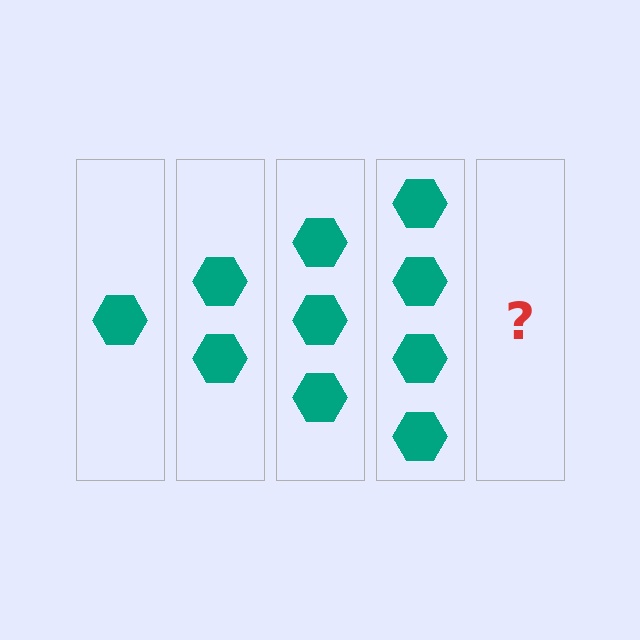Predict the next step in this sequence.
The next step is 5 hexagons.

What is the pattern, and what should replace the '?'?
The pattern is that each step adds one more hexagon. The '?' should be 5 hexagons.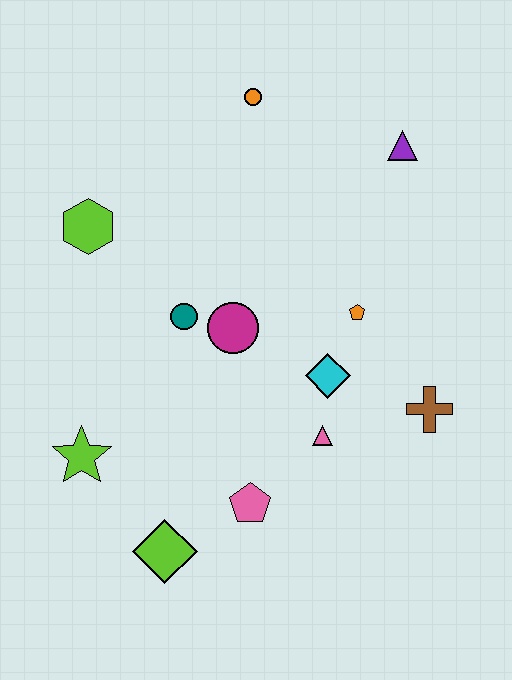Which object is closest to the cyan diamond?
The pink triangle is closest to the cyan diamond.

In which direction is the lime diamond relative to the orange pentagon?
The lime diamond is below the orange pentagon.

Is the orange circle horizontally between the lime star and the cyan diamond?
Yes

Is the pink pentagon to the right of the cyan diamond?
No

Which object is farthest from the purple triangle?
The lime diamond is farthest from the purple triangle.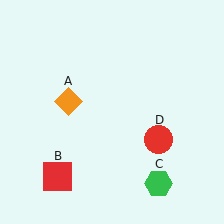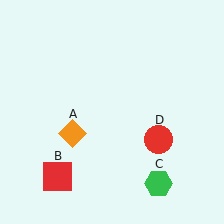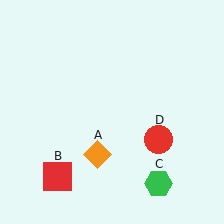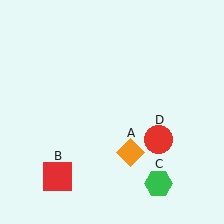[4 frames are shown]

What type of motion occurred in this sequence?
The orange diamond (object A) rotated counterclockwise around the center of the scene.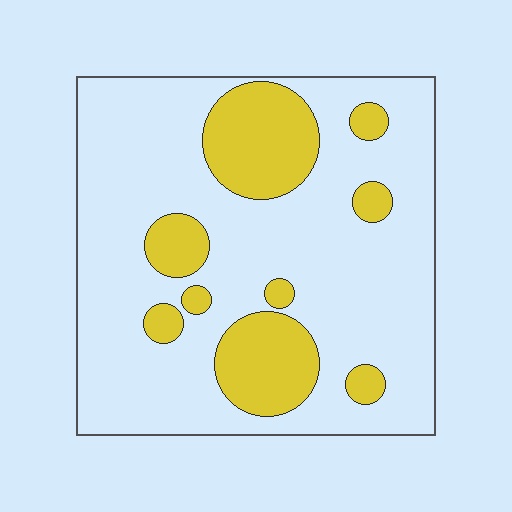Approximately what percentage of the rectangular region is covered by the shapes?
Approximately 25%.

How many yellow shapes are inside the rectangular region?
9.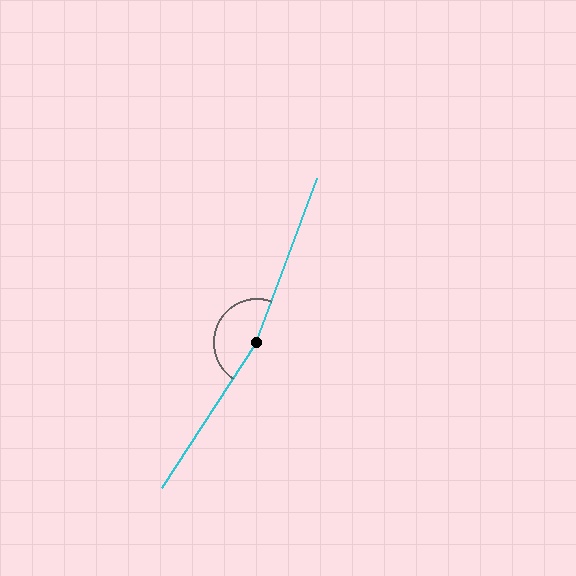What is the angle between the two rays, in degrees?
Approximately 167 degrees.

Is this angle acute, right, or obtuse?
It is obtuse.